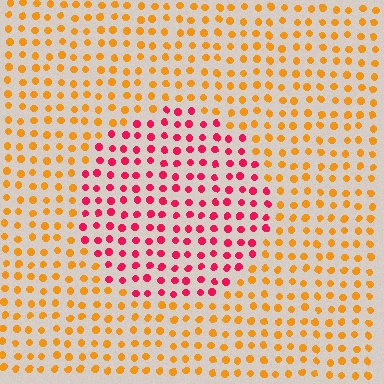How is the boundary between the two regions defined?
The boundary is defined purely by a slight shift in hue (about 53 degrees). Spacing, size, and orientation are identical on both sides.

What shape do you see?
I see a circle.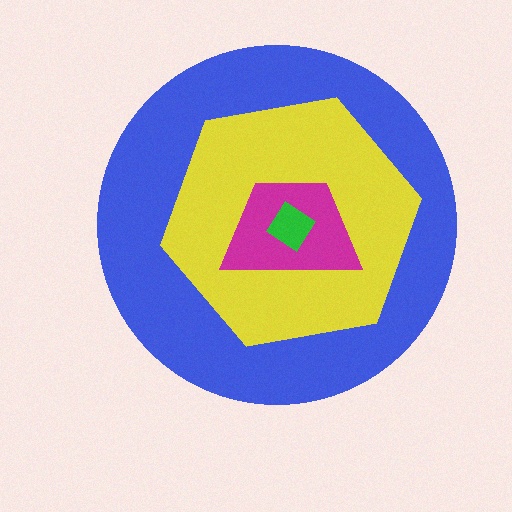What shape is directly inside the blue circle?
The yellow hexagon.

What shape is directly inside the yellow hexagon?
The magenta trapezoid.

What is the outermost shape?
The blue circle.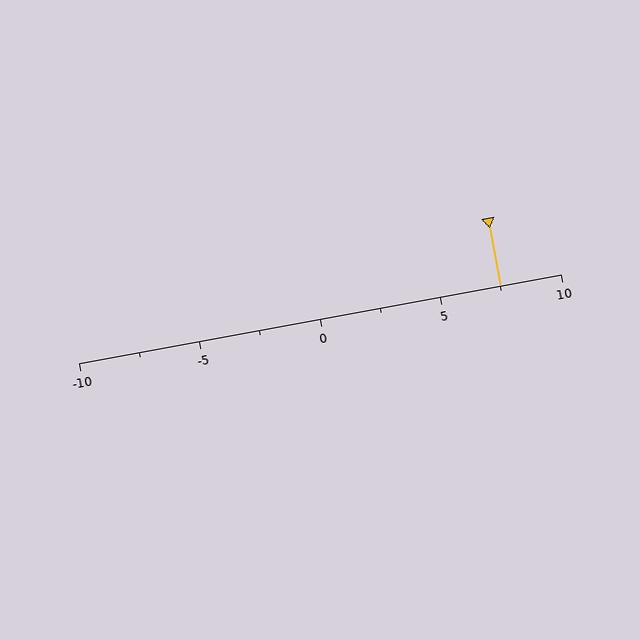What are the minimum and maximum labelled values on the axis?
The axis runs from -10 to 10.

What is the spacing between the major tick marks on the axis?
The major ticks are spaced 5 apart.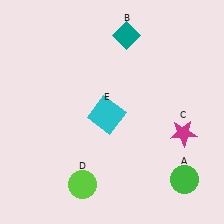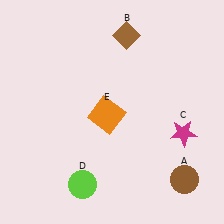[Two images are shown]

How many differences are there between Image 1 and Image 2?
There are 3 differences between the two images.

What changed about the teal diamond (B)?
In Image 1, B is teal. In Image 2, it changed to brown.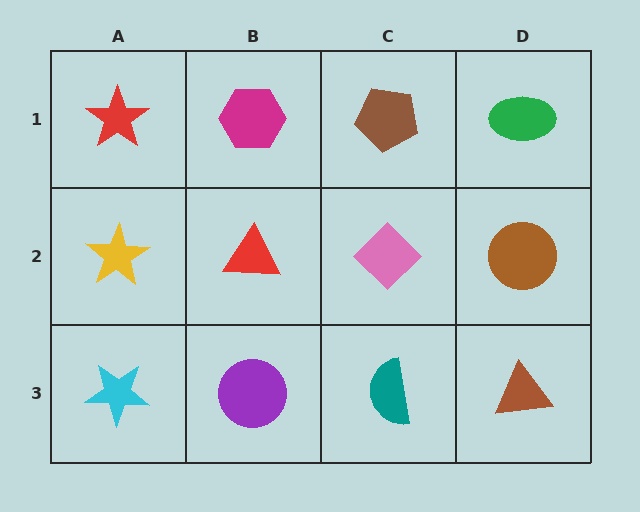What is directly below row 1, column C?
A pink diamond.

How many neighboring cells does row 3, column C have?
3.